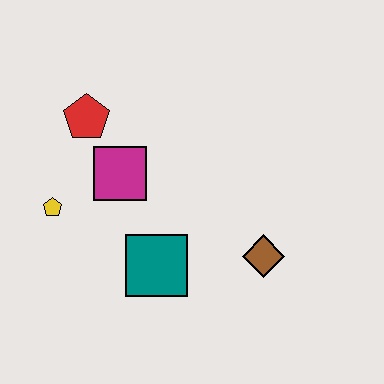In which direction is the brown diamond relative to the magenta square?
The brown diamond is to the right of the magenta square.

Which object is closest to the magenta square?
The red pentagon is closest to the magenta square.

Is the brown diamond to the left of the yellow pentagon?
No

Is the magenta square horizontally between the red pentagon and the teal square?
Yes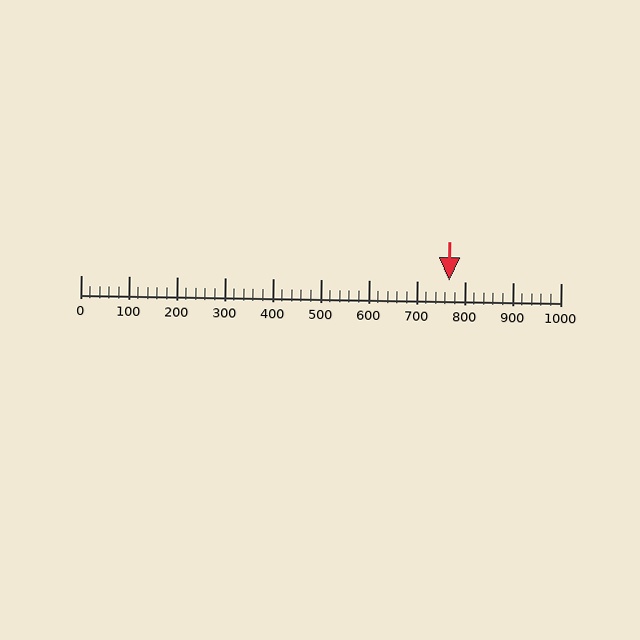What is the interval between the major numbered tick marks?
The major tick marks are spaced 100 units apart.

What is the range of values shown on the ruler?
The ruler shows values from 0 to 1000.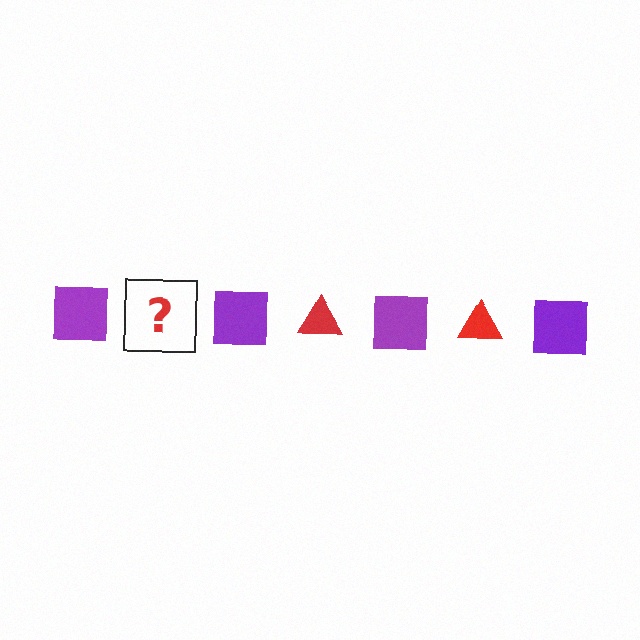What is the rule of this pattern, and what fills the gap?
The rule is that the pattern alternates between purple square and red triangle. The gap should be filled with a red triangle.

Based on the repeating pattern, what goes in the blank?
The blank should be a red triangle.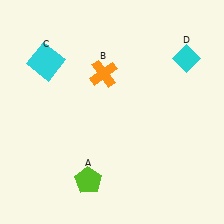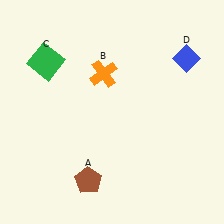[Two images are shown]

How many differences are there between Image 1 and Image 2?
There are 3 differences between the two images.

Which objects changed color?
A changed from lime to brown. C changed from cyan to green. D changed from cyan to blue.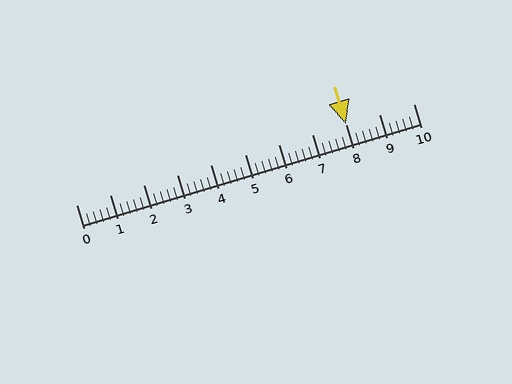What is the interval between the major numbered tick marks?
The major tick marks are spaced 1 units apart.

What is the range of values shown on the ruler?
The ruler shows values from 0 to 10.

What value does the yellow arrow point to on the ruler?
The yellow arrow points to approximately 8.0.